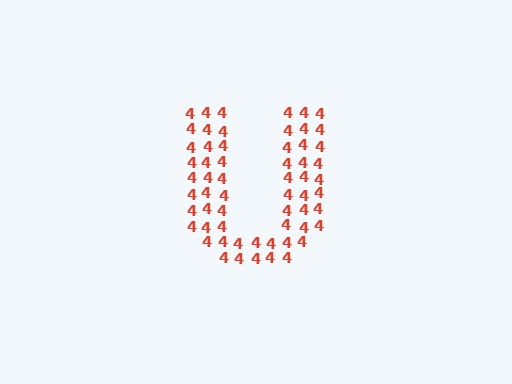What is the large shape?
The large shape is the letter U.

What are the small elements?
The small elements are digit 4's.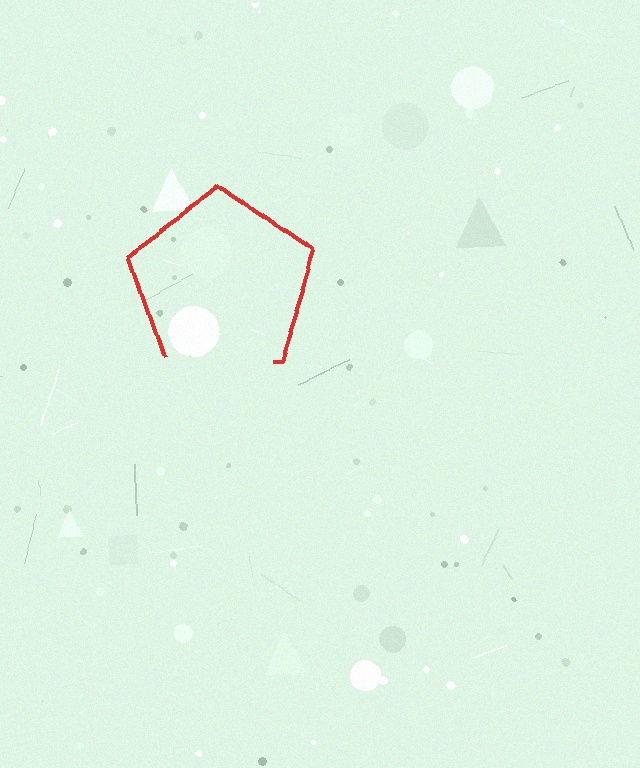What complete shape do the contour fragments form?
The contour fragments form a pentagon.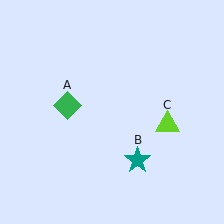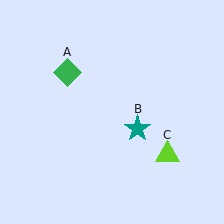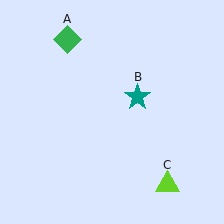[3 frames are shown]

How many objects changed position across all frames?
3 objects changed position: green diamond (object A), teal star (object B), lime triangle (object C).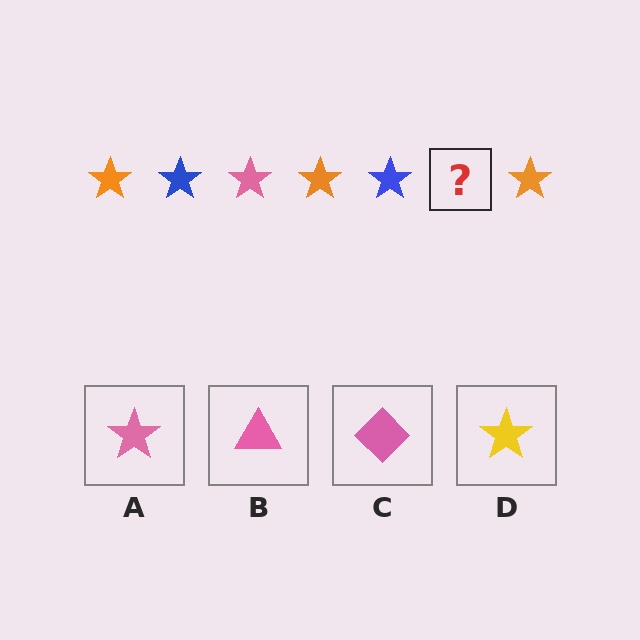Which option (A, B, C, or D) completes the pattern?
A.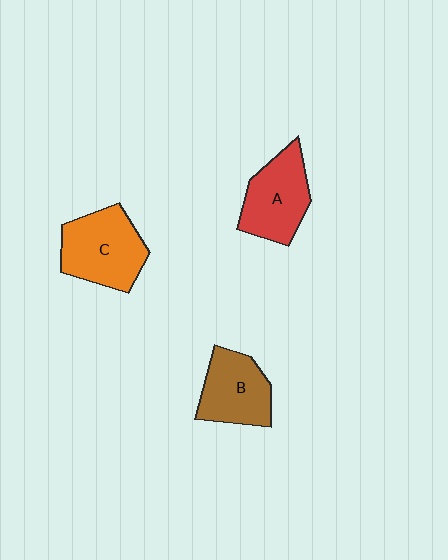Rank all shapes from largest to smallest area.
From largest to smallest: C (orange), A (red), B (brown).